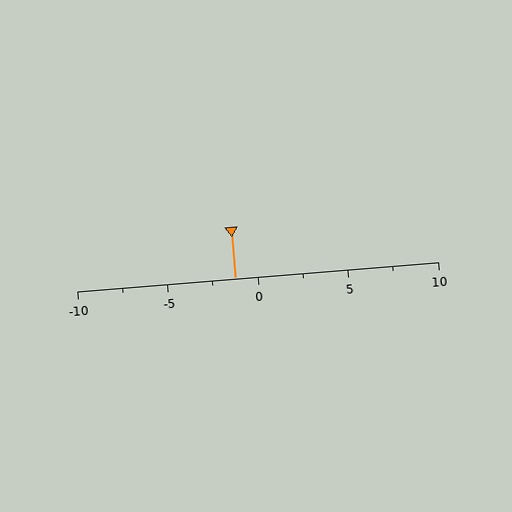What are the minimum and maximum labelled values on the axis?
The axis runs from -10 to 10.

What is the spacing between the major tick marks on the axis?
The major ticks are spaced 5 apart.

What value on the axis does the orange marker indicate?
The marker indicates approximately -1.2.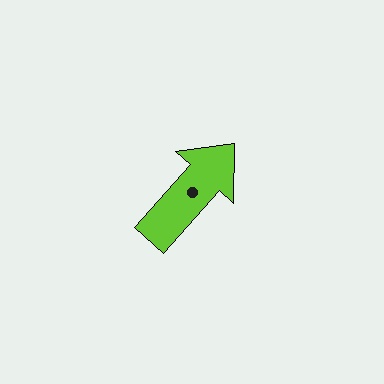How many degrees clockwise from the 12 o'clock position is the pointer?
Approximately 41 degrees.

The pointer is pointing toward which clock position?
Roughly 1 o'clock.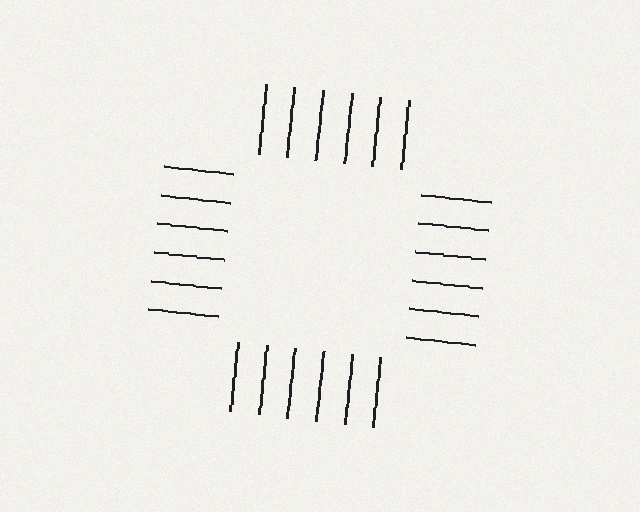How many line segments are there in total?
24 — 6 along each of the 4 edges.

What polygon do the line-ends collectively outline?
An illusory square — the line segments terminate on its edges but no continuous stroke is drawn.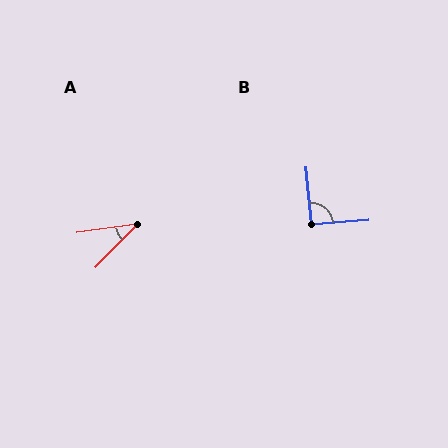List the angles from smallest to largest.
A (37°), B (91°).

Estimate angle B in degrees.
Approximately 91 degrees.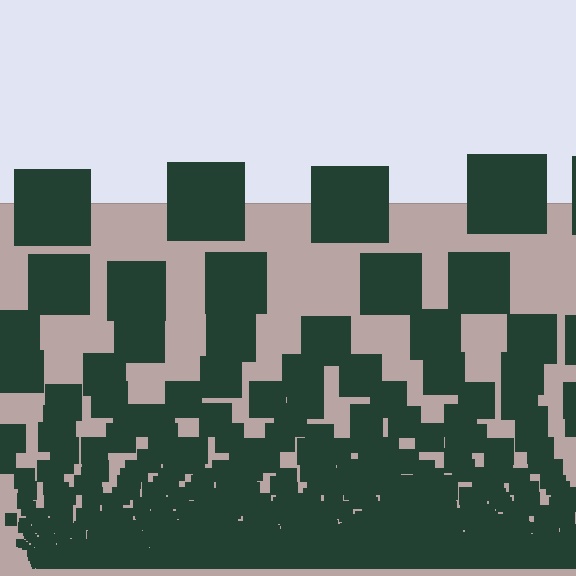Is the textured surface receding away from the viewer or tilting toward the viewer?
The surface appears to tilt toward the viewer. Texture elements get larger and sparser toward the top.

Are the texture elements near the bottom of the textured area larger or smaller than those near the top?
Smaller. The gradient is inverted — elements near the bottom are smaller and denser.